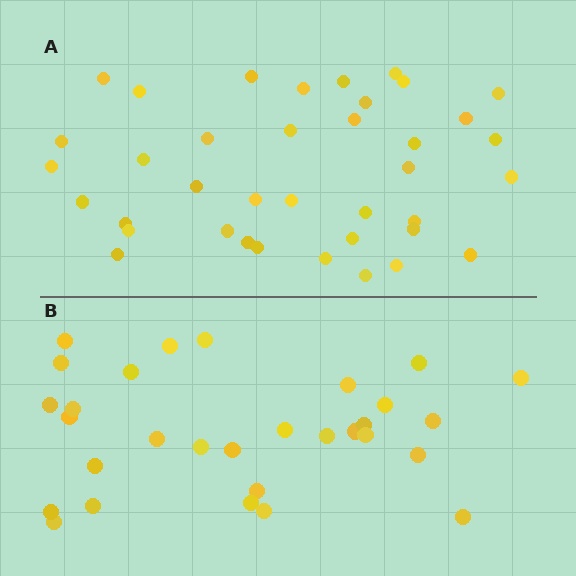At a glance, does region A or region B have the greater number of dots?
Region A (the top region) has more dots.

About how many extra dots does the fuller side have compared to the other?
Region A has roughly 8 or so more dots than region B.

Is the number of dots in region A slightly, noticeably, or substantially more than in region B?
Region A has noticeably more, but not dramatically so. The ratio is roughly 1.3 to 1.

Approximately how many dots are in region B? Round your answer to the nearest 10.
About 30 dots.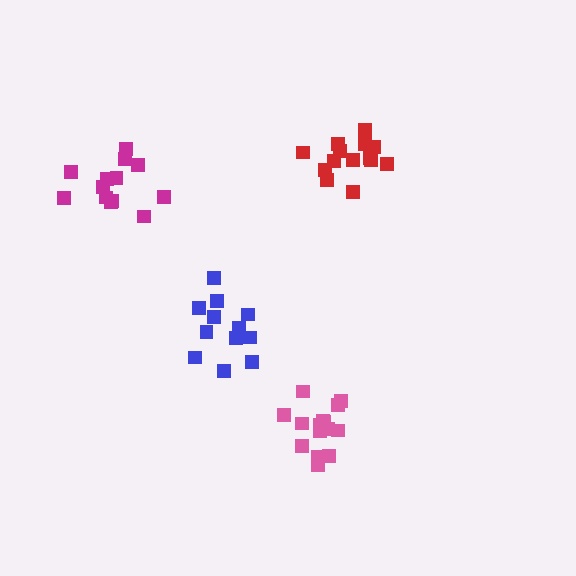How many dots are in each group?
Group 1: 12 dots, Group 2: 15 dots, Group 3: 14 dots, Group 4: 13 dots (54 total).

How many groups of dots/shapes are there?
There are 4 groups.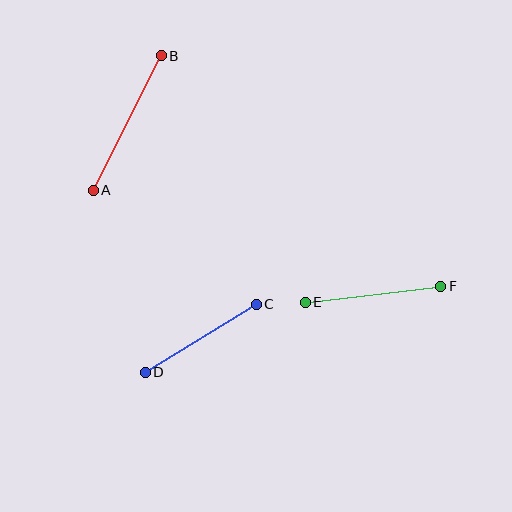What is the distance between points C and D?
The distance is approximately 131 pixels.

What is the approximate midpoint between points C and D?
The midpoint is at approximately (201, 338) pixels.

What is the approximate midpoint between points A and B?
The midpoint is at approximately (127, 123) pixels.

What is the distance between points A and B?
The distance is approximately 151 pixels.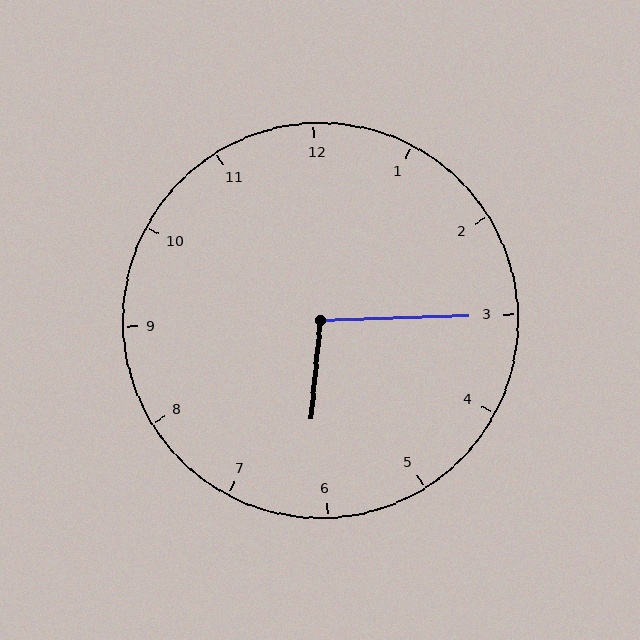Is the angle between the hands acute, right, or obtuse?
It is obtuse.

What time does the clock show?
6:15.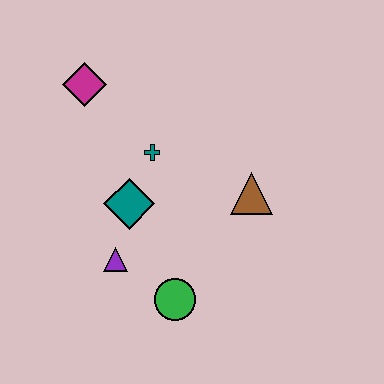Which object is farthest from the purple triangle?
The magenta diamond is farthest from the purple triangle.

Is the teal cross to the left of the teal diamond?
No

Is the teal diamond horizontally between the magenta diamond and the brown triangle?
Yes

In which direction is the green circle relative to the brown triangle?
The green circle is below the brown triangle.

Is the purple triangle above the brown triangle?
No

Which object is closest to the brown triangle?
The teal cross is closest to the brown triangle.